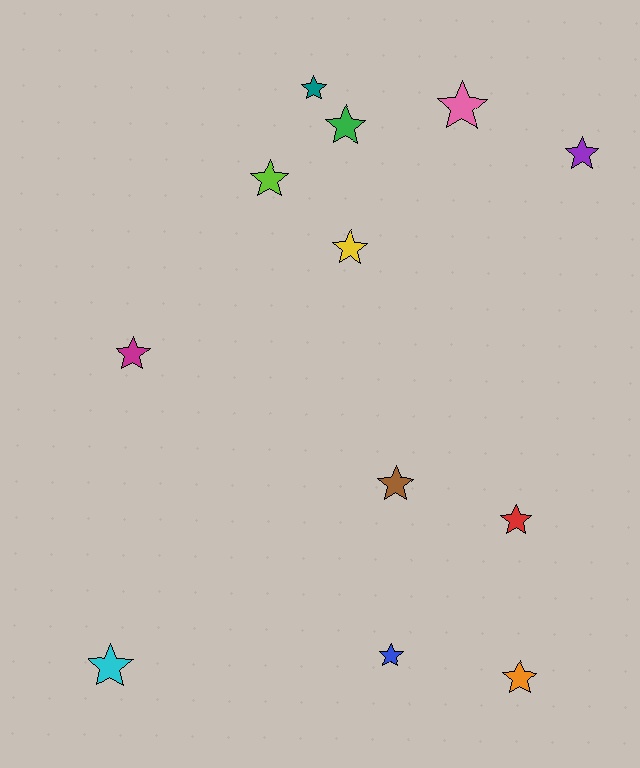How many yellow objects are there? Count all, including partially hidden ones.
There is 1 yellow object.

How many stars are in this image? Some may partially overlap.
There are 12 stars.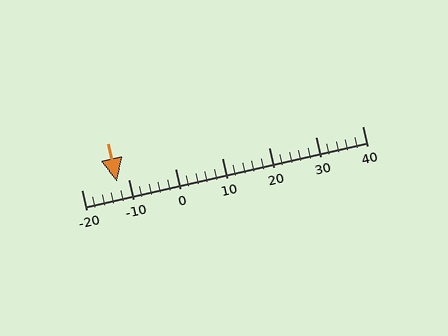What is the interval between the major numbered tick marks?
The major tick marks are spaced 10 units apart.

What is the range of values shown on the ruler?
The ruler shows values from -20 to 40.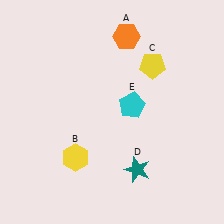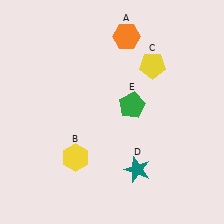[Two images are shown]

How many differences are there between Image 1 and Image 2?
There is 1 difference between the two images.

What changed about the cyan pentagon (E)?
In Image 1, E is cyan. In Image 2, it changed to green.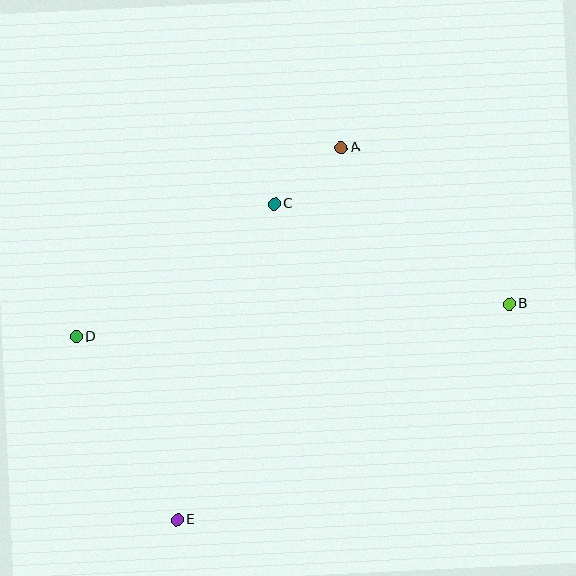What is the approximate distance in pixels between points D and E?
The distance between D and E is approximately 209 pixels.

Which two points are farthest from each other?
Points B and D are farthest from each other.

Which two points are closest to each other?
Points A and C are closest to each other.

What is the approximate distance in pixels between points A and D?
The distance between A and D is approximately 326 pixels.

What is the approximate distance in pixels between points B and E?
The distance between B and E is approximately 397 pixels.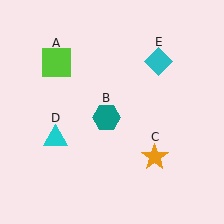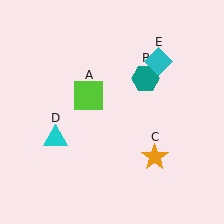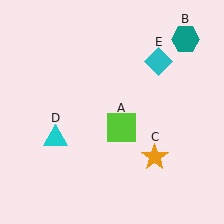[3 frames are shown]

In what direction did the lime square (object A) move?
The lime square (object A) moved down and to the right.